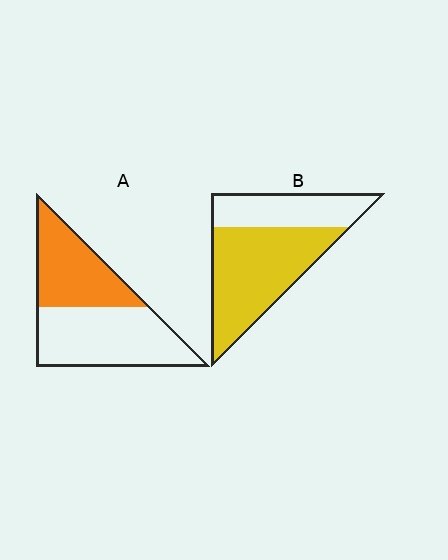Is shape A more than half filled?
No.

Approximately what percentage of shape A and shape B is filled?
A is approximately 45% and B is approximately 65%.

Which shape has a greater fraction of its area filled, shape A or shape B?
Shape B.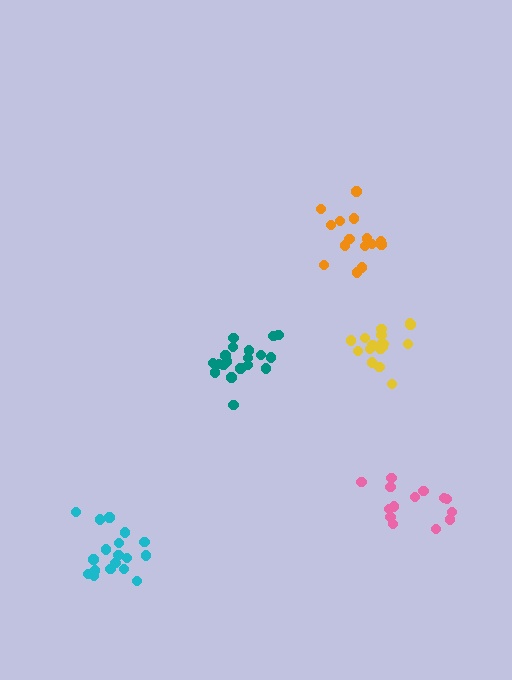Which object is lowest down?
The cyan cluster is bottommost.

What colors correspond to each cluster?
The clusters are colored: pink, cyan, orange, yellow, teal.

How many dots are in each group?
Group 1: 14 dots, Group 2: 18 dots, Group 3: 15 dots, Group 4: 17 dots, Group 5: 19 dots (83 total).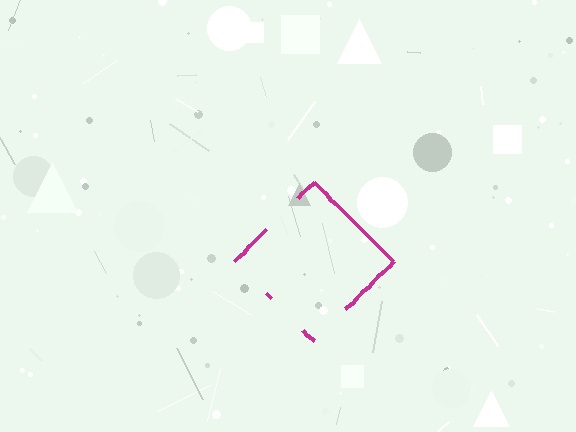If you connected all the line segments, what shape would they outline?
They would outline a diamond.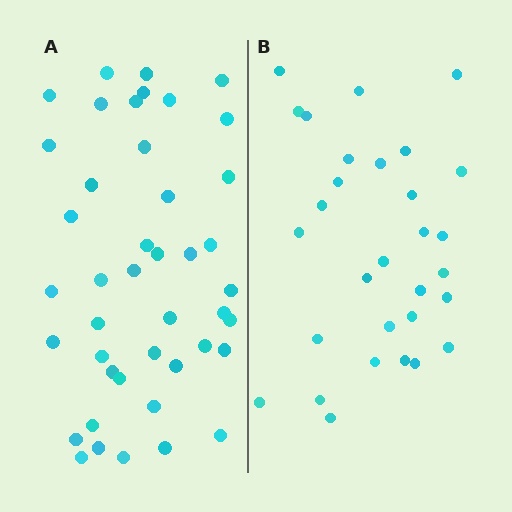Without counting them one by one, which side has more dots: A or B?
Region A (the left region) has more dots.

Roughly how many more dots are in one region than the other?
Region A has approximately 15 more dots than region B.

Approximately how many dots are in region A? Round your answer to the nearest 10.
About 40 dots. (The exact count is 43, which rounds to 40.)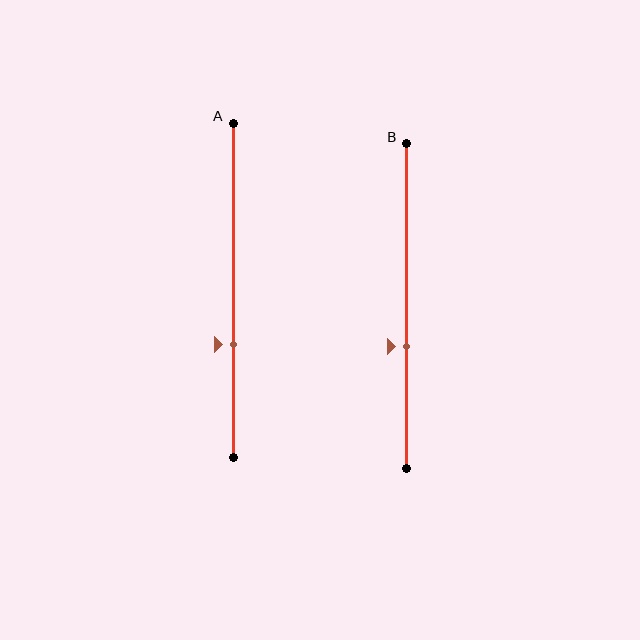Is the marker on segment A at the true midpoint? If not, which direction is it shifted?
No, the marker on segment A is shifted downward by about 16% of the segment length.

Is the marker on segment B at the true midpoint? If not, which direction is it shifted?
No, the marker on segment B is shifted downward by about 12% of the segment length.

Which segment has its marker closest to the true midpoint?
Segment B has its marker closest to the true midpoint.